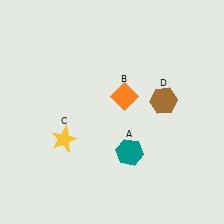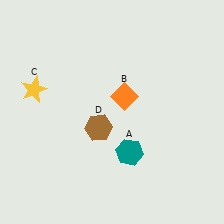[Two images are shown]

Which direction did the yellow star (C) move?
The yellow star (C) moved up.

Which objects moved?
The objects that moved are: the yellow star (C), the brown hexagon (D).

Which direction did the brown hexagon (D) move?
The brown hexagon (D) moved left.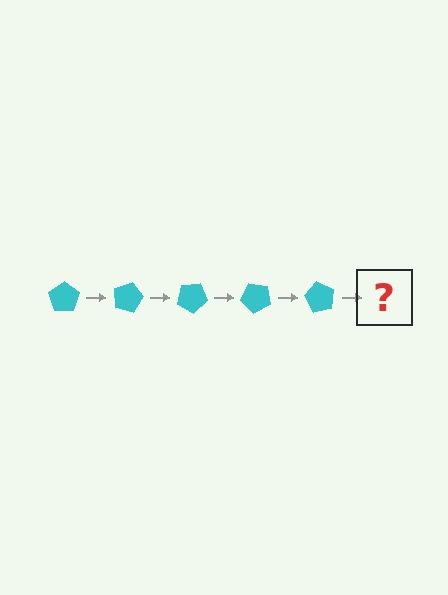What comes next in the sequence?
The next element should be a cyan pentagon rotated 75 degrees.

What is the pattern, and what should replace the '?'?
The pattern is that the pentagon rotates 15 degrees each step. The '?' should be a cyan pentagon rotated 75 degrees.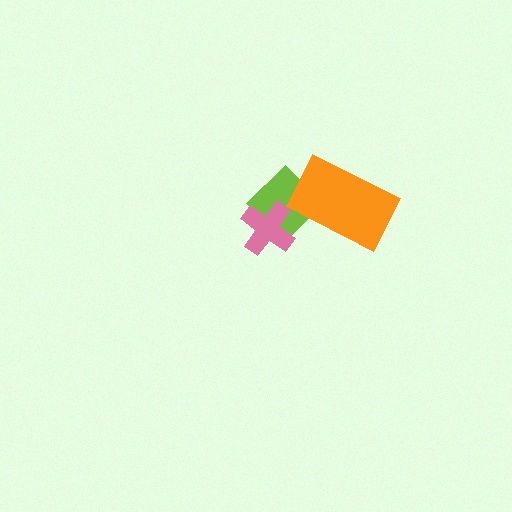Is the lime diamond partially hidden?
Yes, it is partially covered by another shape.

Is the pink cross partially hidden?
No, no other shape covers it.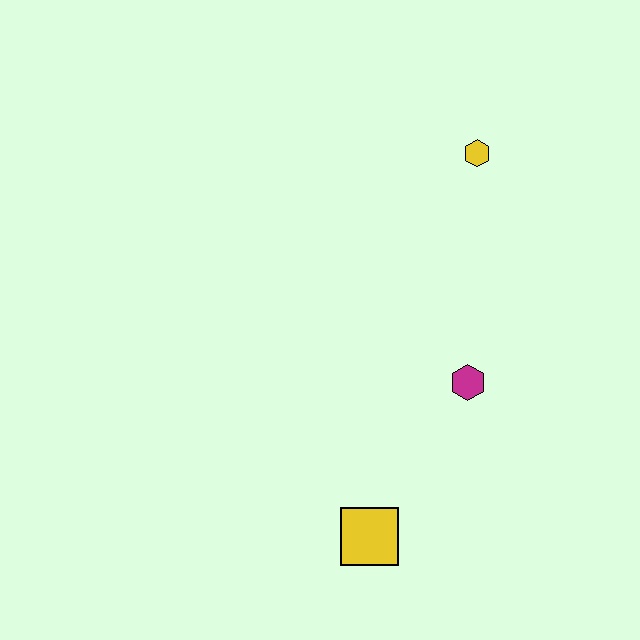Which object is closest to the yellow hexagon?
The magenta hexagon is closest to the yellow hexagon.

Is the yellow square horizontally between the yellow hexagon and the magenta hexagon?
No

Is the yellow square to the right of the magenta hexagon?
No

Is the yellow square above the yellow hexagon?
No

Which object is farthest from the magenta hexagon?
The yellow hexagon is farthest from the magenta hexagon.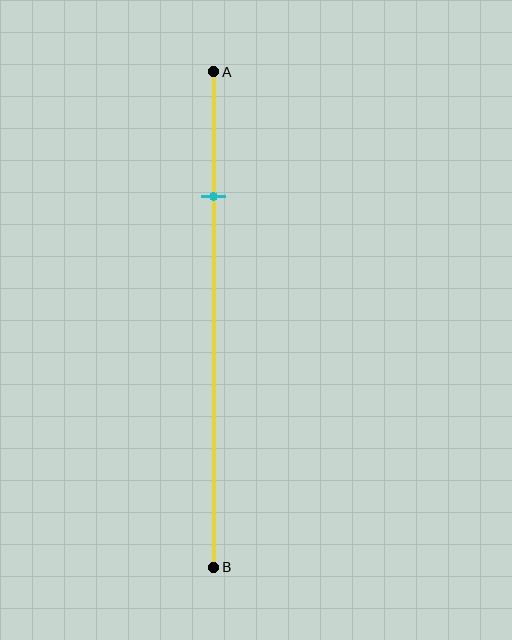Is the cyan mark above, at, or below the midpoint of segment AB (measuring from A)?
The cyan mark is above the midpoint of segment AB.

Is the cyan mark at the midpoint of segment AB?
No, the mark is at about 25% from A, not at the 50% midpoint.